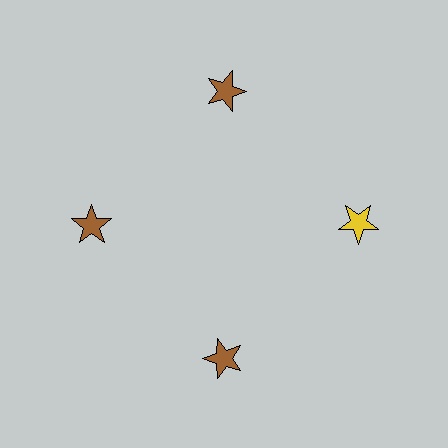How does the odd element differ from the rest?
It has a different color: yellow instead of brown.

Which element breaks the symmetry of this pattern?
The yellow star at roughly the 3 o'clock position breaks the symmetry. All other shapes are brown stars.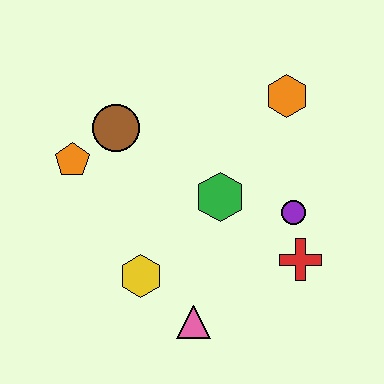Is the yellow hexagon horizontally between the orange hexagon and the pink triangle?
No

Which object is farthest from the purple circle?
The orange pentagon is farthest from the purple circle.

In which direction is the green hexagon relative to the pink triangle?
The green hexagon is above the pink triangle.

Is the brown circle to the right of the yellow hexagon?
No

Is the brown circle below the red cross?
No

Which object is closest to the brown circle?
The orange pentagon is closest to the brown circle.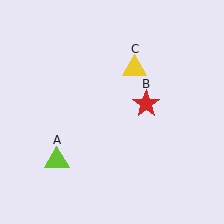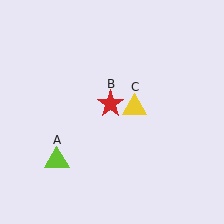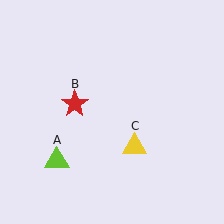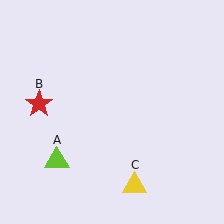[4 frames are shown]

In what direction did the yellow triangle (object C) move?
The yellow triangle (object C) moved down.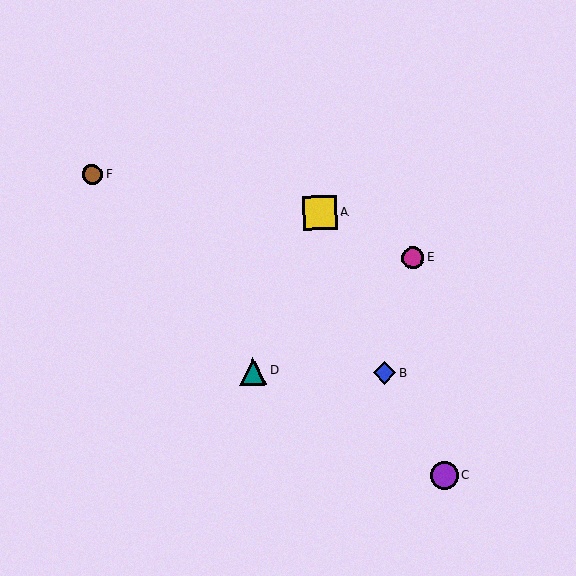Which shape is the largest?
The yellow square (labeled A) is the largest.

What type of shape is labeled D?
Shape D is a teal triangle.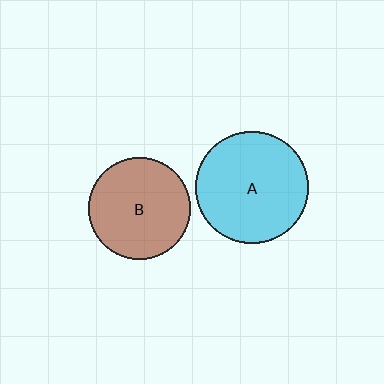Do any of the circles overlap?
No, none of the circles overlap.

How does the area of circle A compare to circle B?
Approximately 1.2 times.